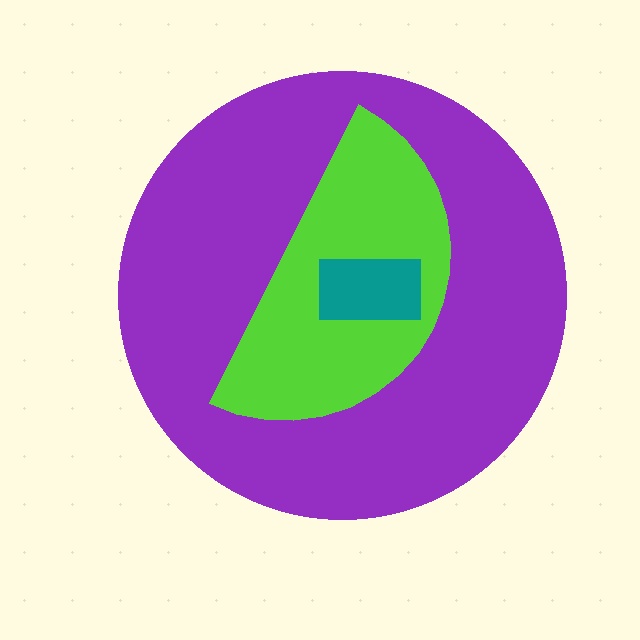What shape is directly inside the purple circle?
The lime semicircle.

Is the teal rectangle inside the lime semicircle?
Yes.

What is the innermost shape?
The teal rectangle.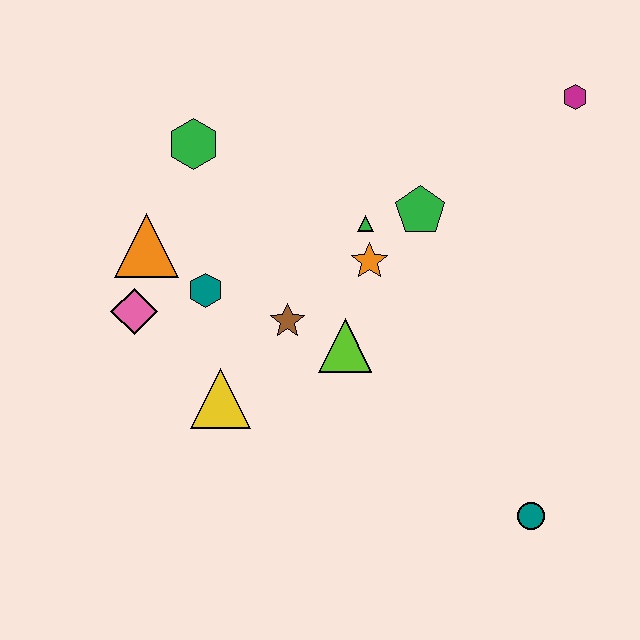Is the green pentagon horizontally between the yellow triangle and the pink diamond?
No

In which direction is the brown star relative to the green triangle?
The brown star is below the green triangle.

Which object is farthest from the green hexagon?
The teal circle is farthest from the green hexagon.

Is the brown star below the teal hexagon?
Yes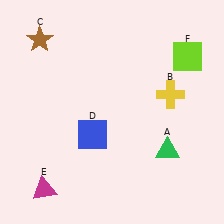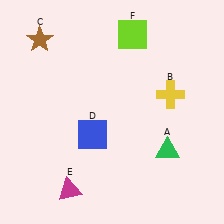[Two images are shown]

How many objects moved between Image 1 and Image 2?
2 objects moved between the two images.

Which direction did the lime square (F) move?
The lime square (F) moved left.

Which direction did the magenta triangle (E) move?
The magenta triangle (E) moved right.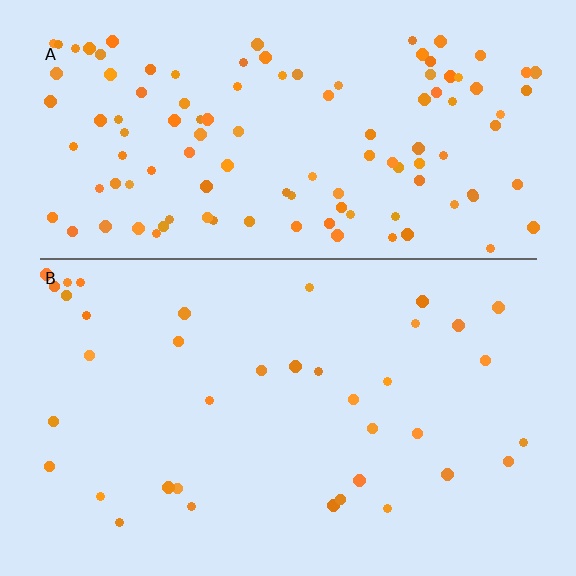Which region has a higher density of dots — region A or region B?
A (the top).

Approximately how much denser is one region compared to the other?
Approximately 3.1× — region A over region B.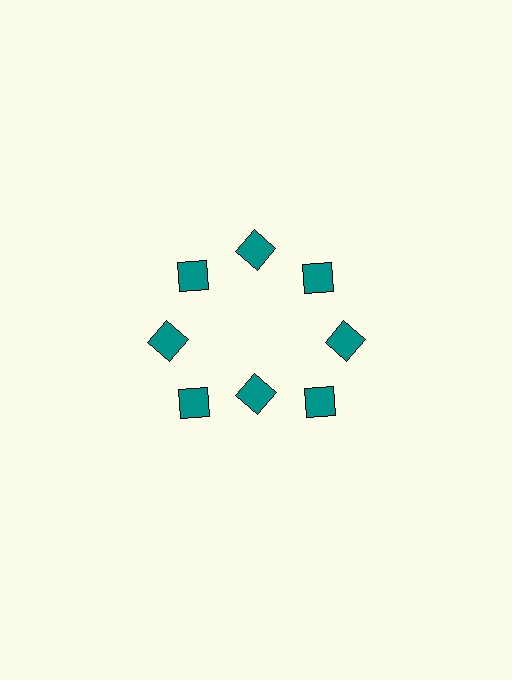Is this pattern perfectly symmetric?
No. The 8 teal squares are arranged in a ring, but one element near the 6 o'clock position is pulled inward toward the center, breaking the 8-fold rotational symmetry.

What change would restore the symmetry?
The symmetry would be restored by moving it outward, back onto the ring so that all 8 squares sit at equal angles and equal distance from the center.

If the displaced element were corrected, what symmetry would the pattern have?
It would have 8-fold rotational symmetry — the pattern would map onto itself every 45 degrees.